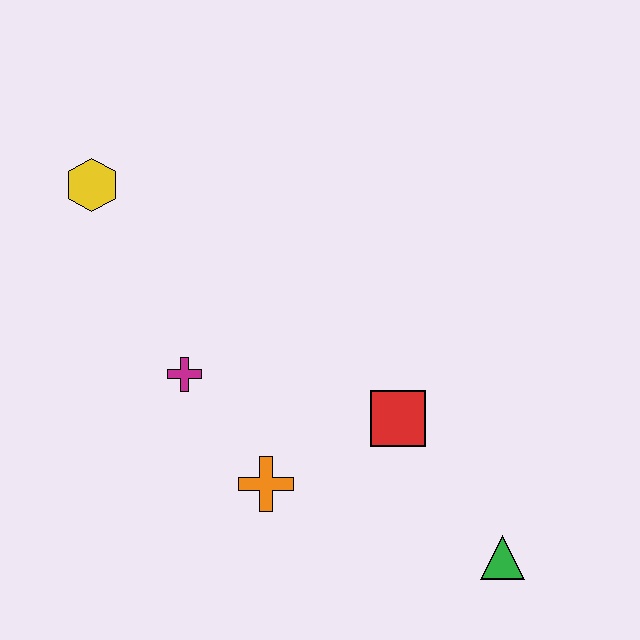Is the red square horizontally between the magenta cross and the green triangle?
Yes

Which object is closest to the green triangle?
The red square is closest to the green triangle.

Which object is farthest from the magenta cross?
The green triangle is farthest from the magenta cross.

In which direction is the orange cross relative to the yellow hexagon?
The orange cross is below the yellow hexagon.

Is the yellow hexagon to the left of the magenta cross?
Yes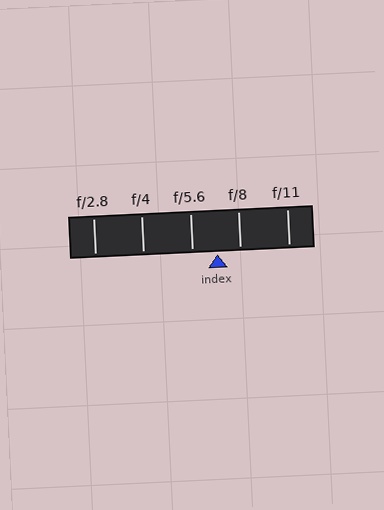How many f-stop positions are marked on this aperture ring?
There are 5 f-stop positions marked.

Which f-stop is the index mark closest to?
The index mark is closest to f/8.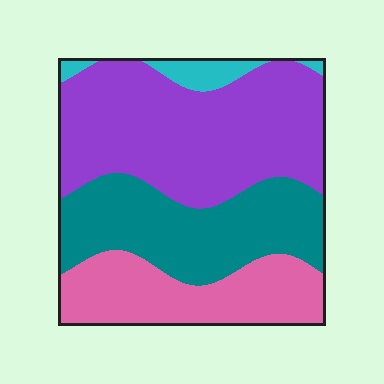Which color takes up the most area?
Purple, at roughly 45%.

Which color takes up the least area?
Cyan, at roughly 5%.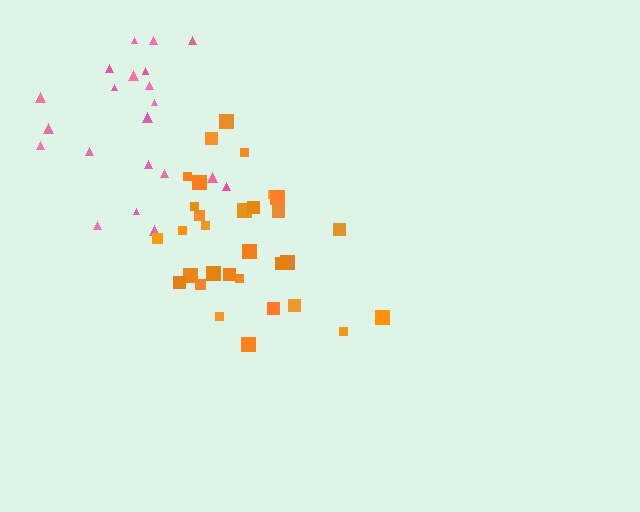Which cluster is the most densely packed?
Orange.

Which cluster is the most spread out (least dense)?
Pink.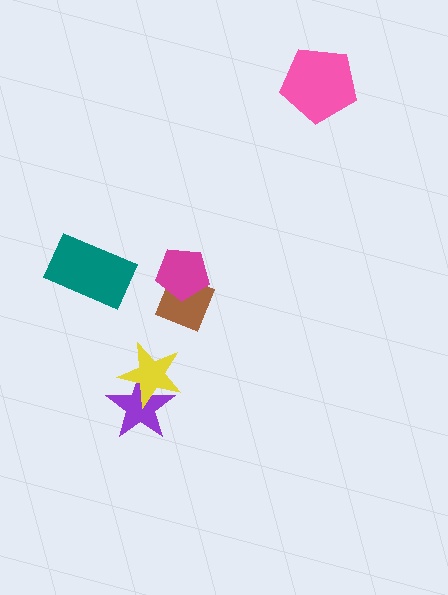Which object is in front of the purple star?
The yellow star is in front of the purple star.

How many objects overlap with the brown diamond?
1 object overlaps with the brown diamond.